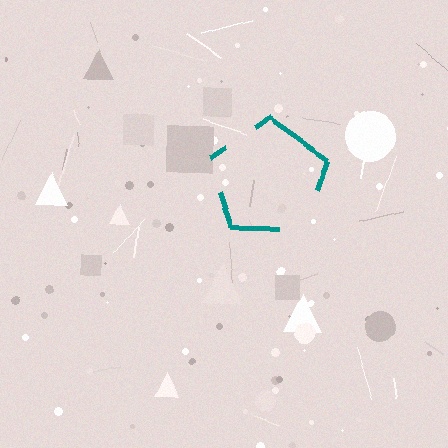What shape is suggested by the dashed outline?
The dashed outline suggests a pentagon.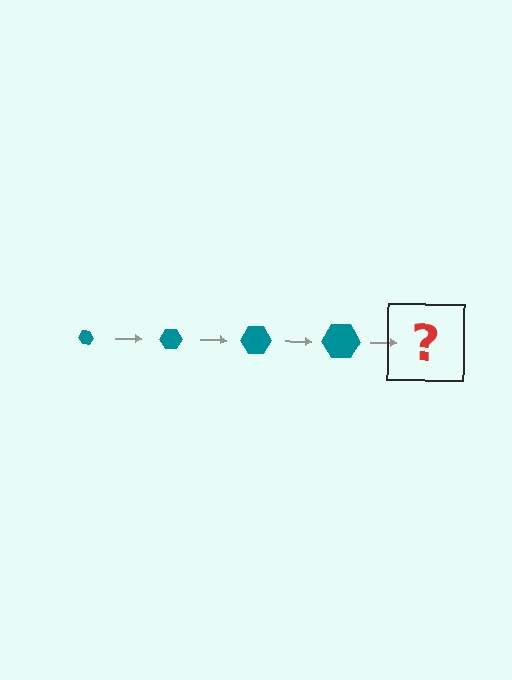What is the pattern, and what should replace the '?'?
The pattern is that the hexagon gets progressively larger each step. The '?' should be a teal hexagon, larger than the previous one.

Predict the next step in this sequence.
The next step is a teal hexagon, larger than the previous one.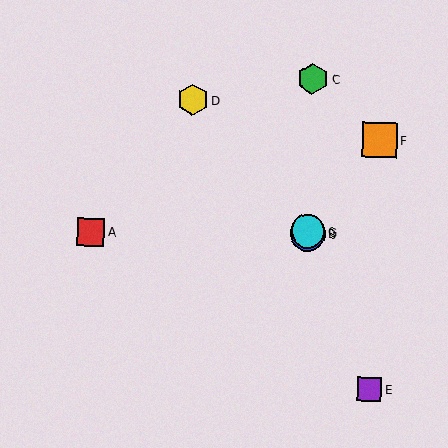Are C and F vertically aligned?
No, C is at x≈313 and F is at x≈380.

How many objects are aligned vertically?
3 objects (B, C, G) are aligned vertically.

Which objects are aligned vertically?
Objects B, C, G are aligned vertically.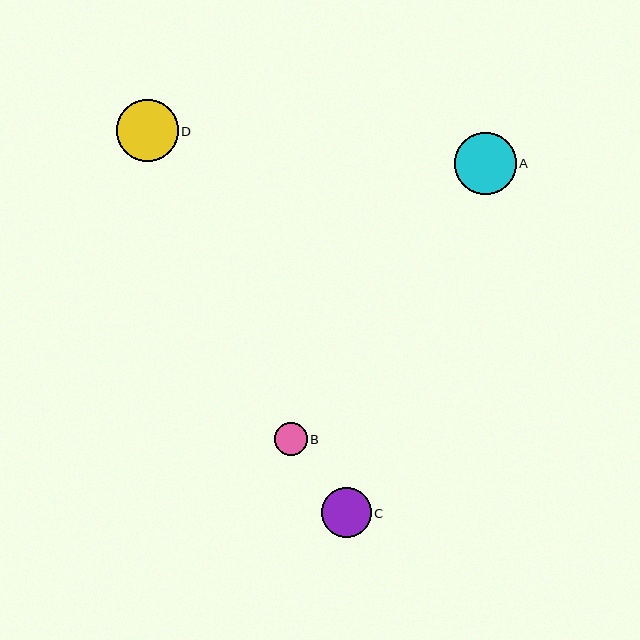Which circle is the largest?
Circle D is the largest with a size of approximately 62 pixels.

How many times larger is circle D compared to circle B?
Circle D is approximately 1.9 times the size of circle B.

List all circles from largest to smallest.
From largest to smallest: D, A, C, B.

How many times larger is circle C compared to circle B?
Circle C is approximately 1.5 times the size of circle B.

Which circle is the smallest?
Circle B is the smallest with a size of approximately 33 pixels.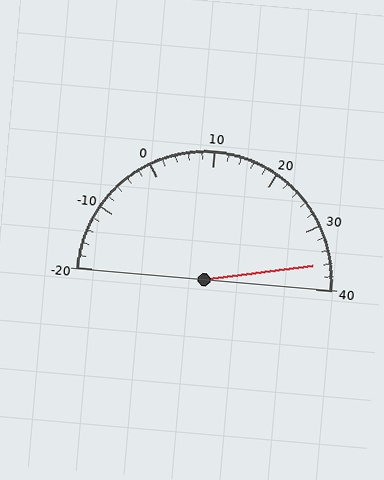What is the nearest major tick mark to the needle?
The nearest major tick mark is 40.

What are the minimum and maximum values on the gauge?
The gauge ranges from -20 to 40.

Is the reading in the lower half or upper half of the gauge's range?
The reading is in the upper half of the range (-20 to 40).